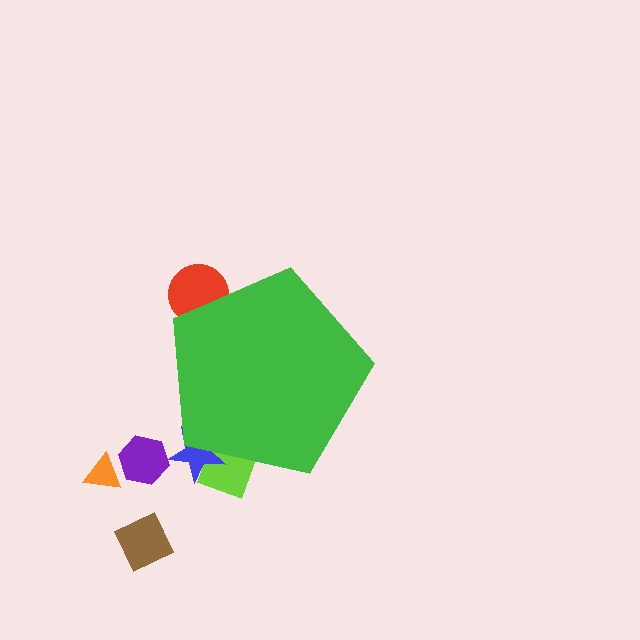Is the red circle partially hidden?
Yes, the red circle is partially hidden behind the green pentagon.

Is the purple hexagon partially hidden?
No, the purple hexagon is fully visible.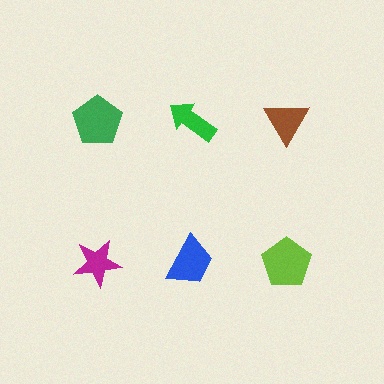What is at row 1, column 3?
A brown triangle.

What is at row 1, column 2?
A green arrow.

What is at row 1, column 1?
A green pentagon.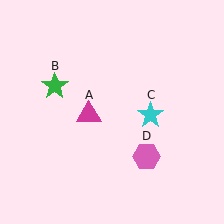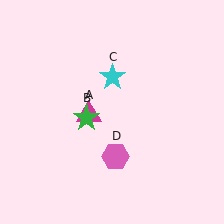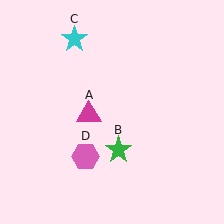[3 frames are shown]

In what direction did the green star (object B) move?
The green star (object B) moved down and to the right.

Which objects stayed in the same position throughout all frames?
Magenta triangle (object A) remained stationary.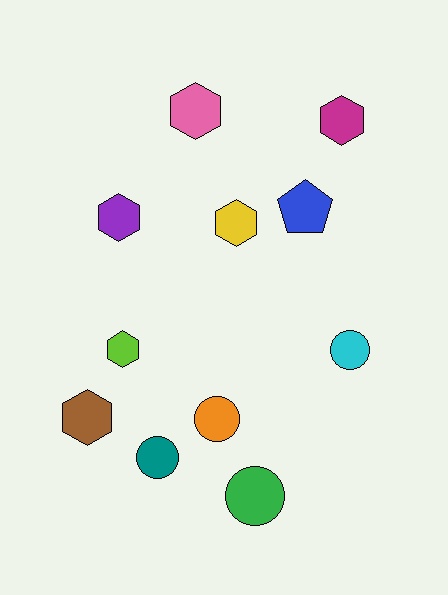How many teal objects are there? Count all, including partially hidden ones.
There is 1 teal object.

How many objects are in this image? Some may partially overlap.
There are 11 objects.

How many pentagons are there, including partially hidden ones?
There is 1 pentagon.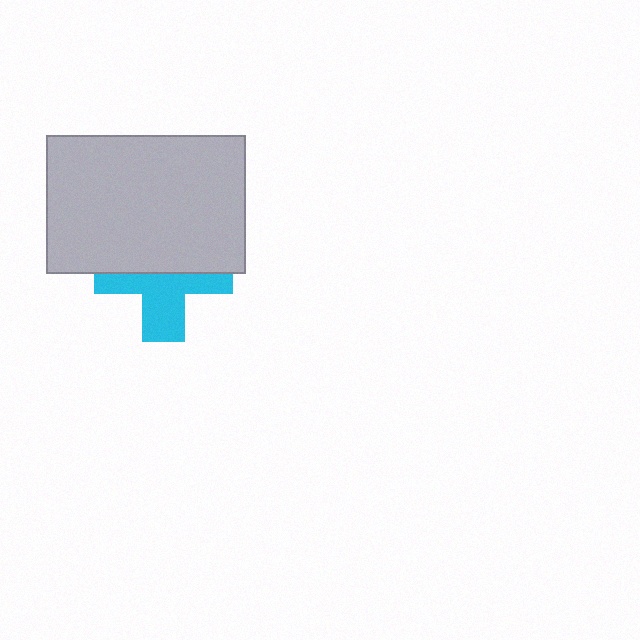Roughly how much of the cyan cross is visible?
About half of it is visible (roughly 49%).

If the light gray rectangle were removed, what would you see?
You would see the complete cyan cross.